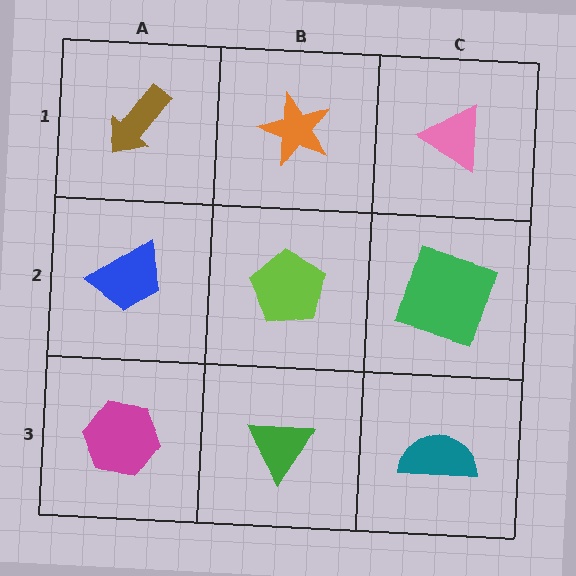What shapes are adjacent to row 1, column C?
A green square (row 2, column C), an orange star (row 1, column B).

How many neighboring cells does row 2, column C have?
3.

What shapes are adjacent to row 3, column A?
A blue trapezoid (row 2, column A), a green triangle (row 3, column B).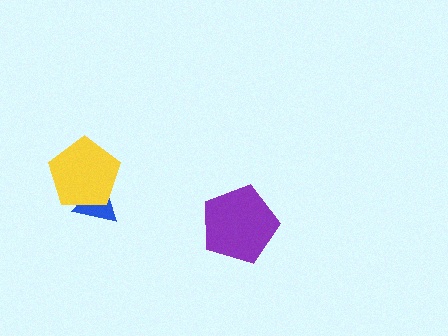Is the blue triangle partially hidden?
Yes, it is partially covered by another shape.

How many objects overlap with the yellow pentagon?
1 object overlaps with the yellow pentagon.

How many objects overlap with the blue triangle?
1 object overlaps with the blue triangle.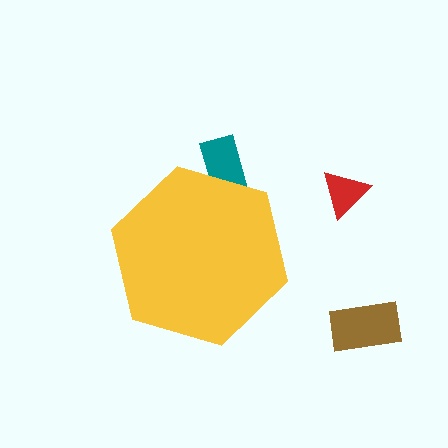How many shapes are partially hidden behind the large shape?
1 shape is partially hidden.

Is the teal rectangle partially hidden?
Yes, the teal rectangle is partially hidden behind the yellow hexagon.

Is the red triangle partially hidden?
No, the red triangle is fully visible.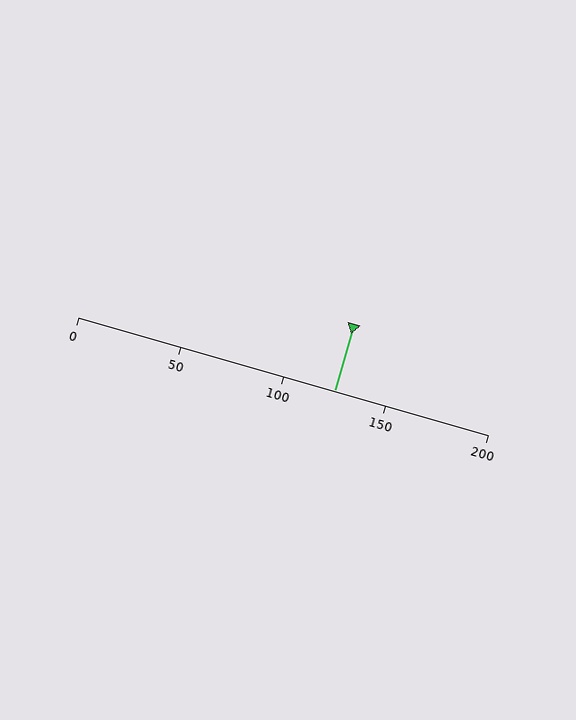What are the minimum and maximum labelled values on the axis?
The axis runs from 0 to 200.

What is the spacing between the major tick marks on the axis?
The major ticks are spaced 50 apart.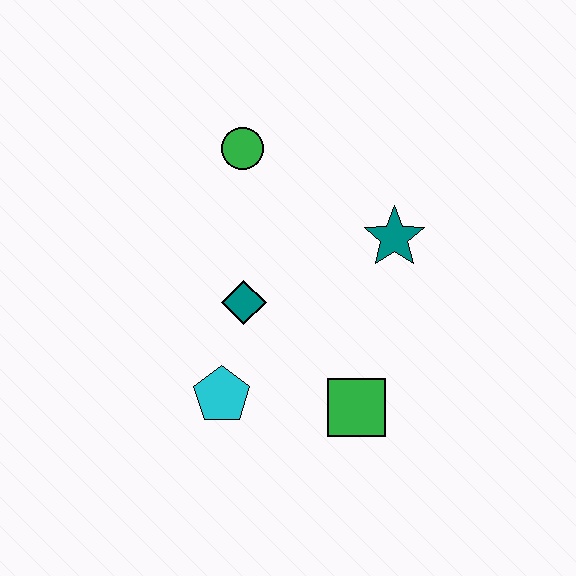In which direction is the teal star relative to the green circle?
The teal star is to the right of the green circle.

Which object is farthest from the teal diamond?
The teal star is farthest from the teal diamond.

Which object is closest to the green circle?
The teal diamond is closest to the green circle.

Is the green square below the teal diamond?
Yes